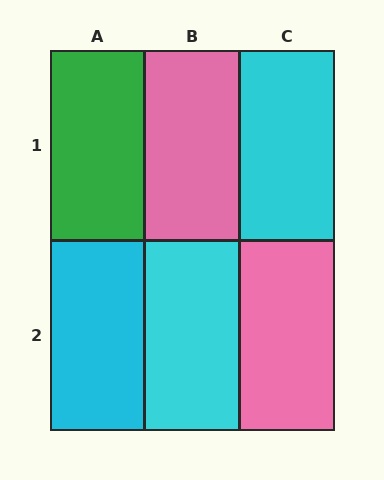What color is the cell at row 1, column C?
Cyan.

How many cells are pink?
2 cells are pink.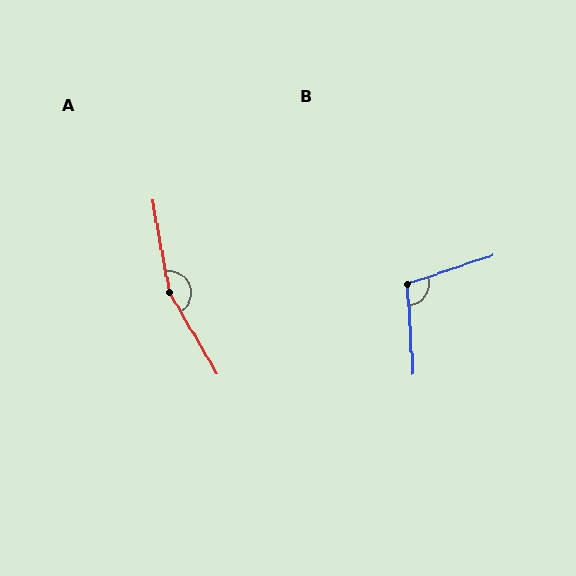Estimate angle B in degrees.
Approximately 105 degrees.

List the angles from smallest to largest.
B (105°), A (160°).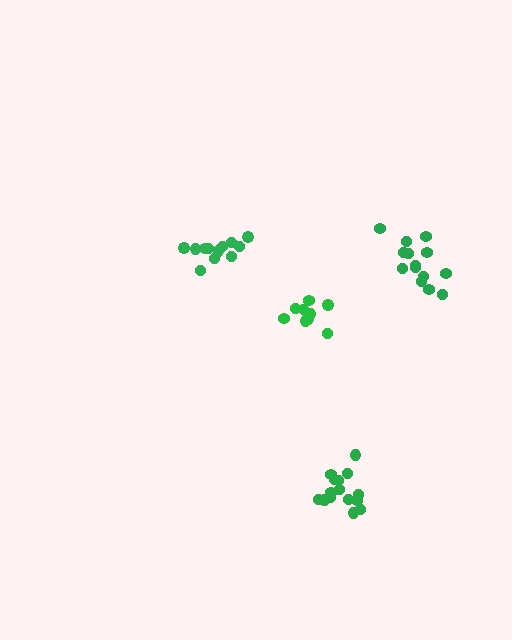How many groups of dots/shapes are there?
There are 4 groups.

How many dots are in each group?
Group 1: 15 dots, Group 2: 12 dots, Group 3: 14 dots, Group 4: 10 dots (51 total).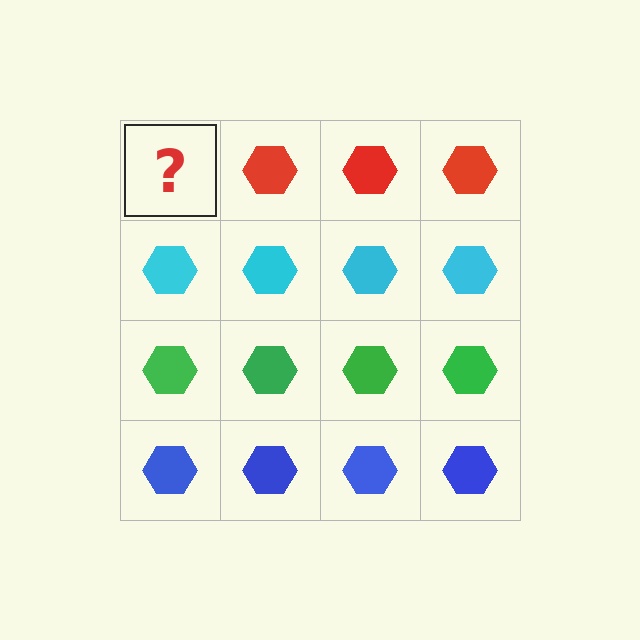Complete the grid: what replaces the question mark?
The question mark should be replaced with a red hexagon.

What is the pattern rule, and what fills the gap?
The rule is that each row has a consistent color. The gap should be filled with a red hexagon.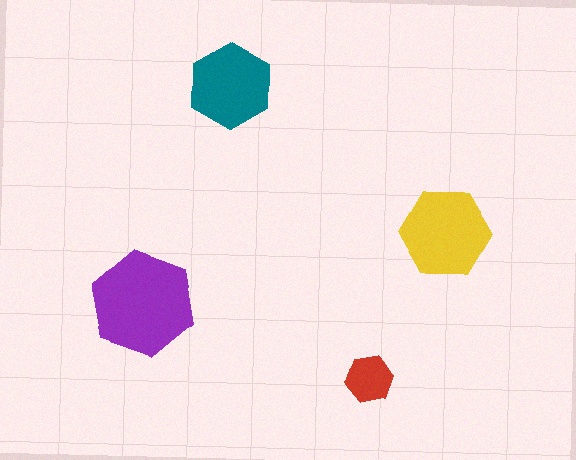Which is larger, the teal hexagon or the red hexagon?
The teal one.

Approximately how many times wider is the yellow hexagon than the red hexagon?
About 2 times wider.